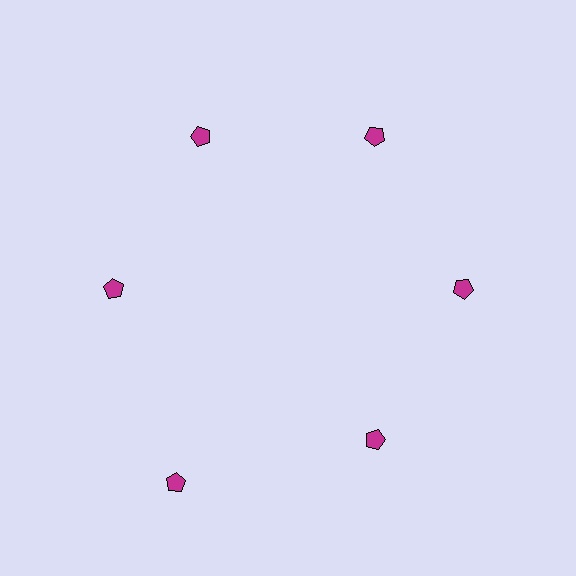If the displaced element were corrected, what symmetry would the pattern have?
It would have 6-fold rotational symmetry — the pattern would map onto itself every 60 degrees.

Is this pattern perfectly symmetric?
No. The 6 magenta pentagons are arranged in a ring, but one element near the 7 o'clock position is pushed outward from the center, breaking the 6-fold rotational symmetry.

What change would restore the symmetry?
The symmetry would be restored by moving it inward, back onto the ring so that all 6 pentagons sit at equal angles and equal distance from the center.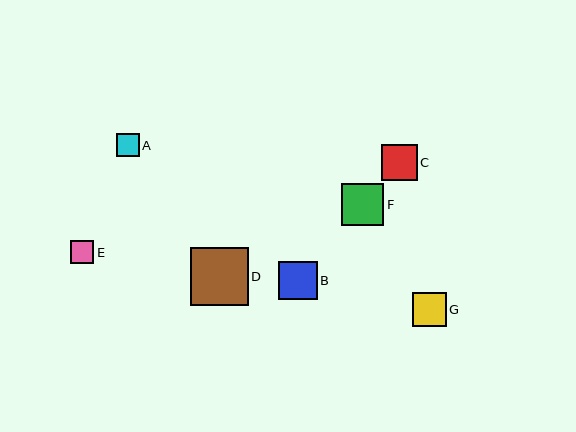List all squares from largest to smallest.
From largest to smallest: D, F, B, C, G, E, A.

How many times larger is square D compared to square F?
Square D is approximately 1.4 times the size of square F.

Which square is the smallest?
Square A is the smallest with a size of approximately 23 pixels.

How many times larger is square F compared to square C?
Square F is approximately 1.2 times the size of square C.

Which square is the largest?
Square D is the largest with a size of approximately 58 pixels.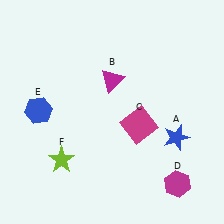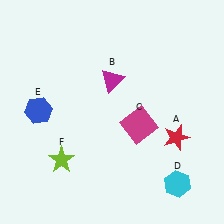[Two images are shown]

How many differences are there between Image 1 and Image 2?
There are 2 differences between the two images.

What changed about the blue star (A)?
In Image 1, A is blue. In Image 2, it changed to red.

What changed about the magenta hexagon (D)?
In Image 1, D is magenta. In Image 2, it changed to cyan.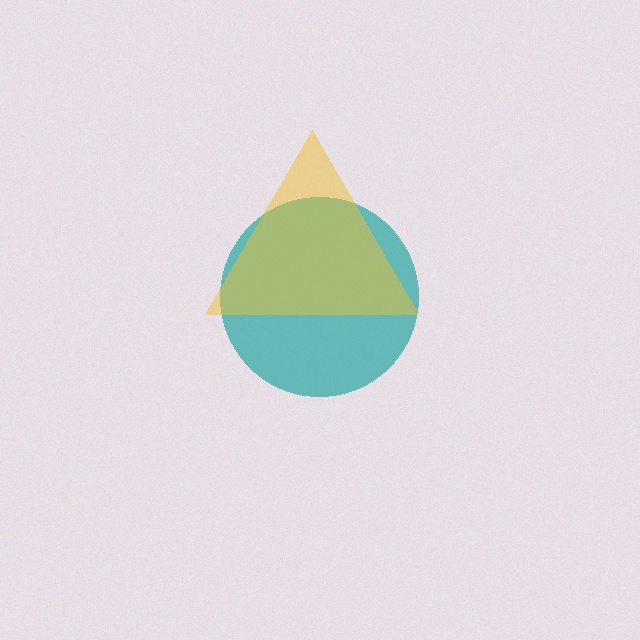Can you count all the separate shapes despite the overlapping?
Yes, there are 2 separate shapes.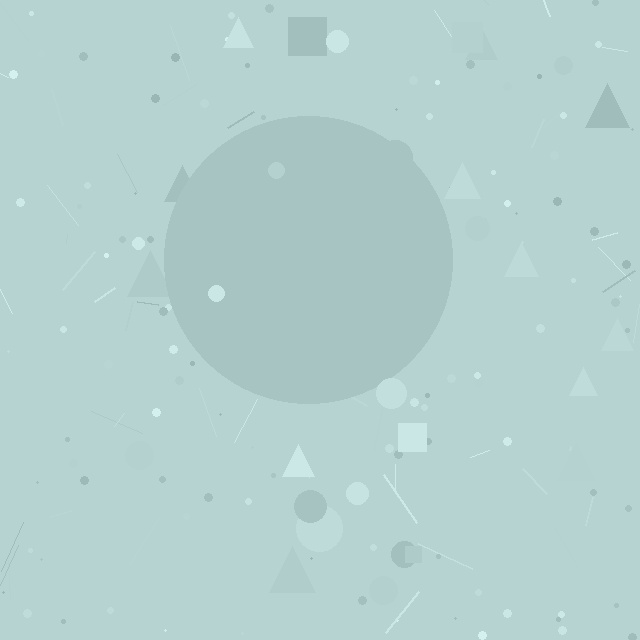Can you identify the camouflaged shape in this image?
The camouflaged shape is a circle.